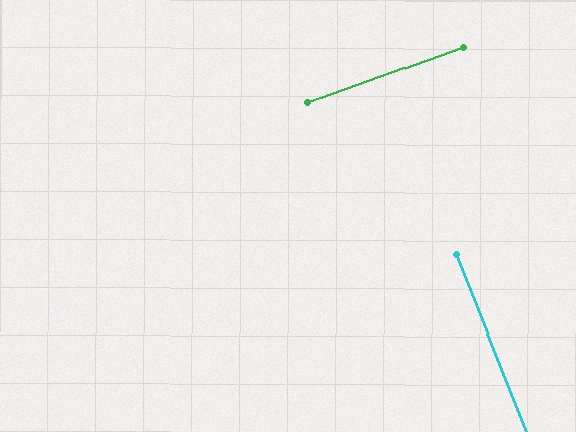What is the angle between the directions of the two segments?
Approximately 88 degrees.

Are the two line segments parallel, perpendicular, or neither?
Perpendicular — they meet at approximately 88°.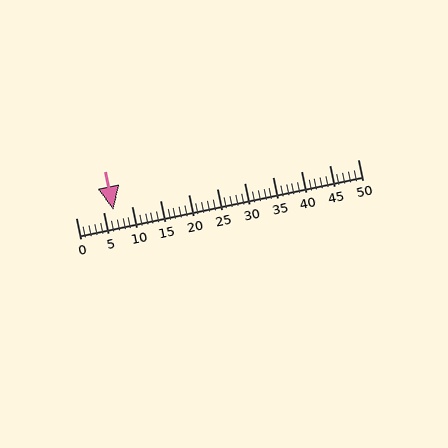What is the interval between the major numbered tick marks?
The major tick marks are spaced 5 units apart.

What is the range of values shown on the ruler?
The ruler shows values from 0 to 50.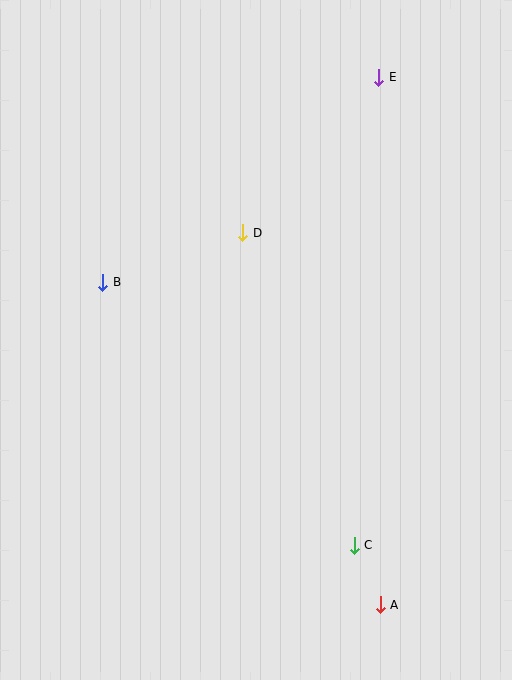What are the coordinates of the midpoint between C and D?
The midpoint between C and D is at (298, 389).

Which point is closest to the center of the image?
Point D at (243, 233) is closest to the center.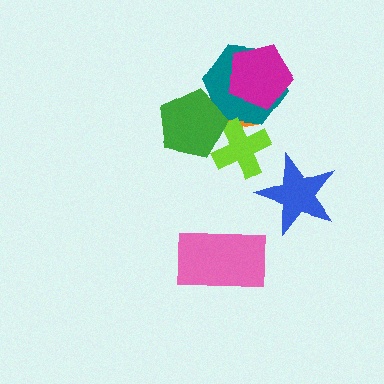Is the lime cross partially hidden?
Yes, it is partially covered by another shape.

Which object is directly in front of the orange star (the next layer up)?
The teal hexagon is directly in front of the orange star.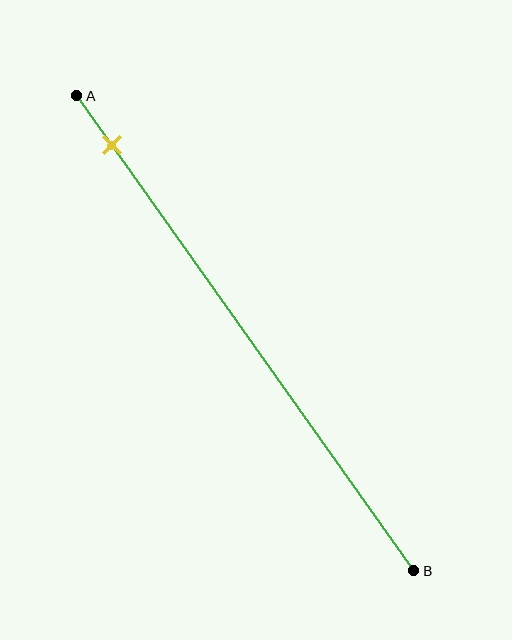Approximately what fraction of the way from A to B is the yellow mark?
The yellow mark is approximately 10% of the way from A to B.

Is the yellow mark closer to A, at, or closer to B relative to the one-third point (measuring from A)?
The yellow mark is closer to point A than the one-third point of segment AB.